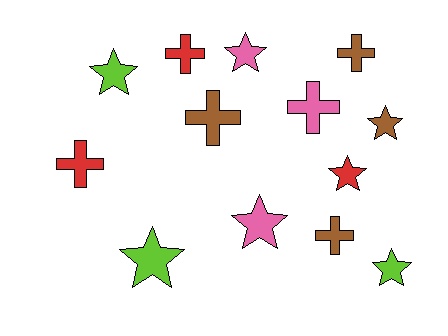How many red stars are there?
There is 1 red star.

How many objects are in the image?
There are 13 objects.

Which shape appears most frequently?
Star, with 7 objects.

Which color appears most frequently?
Brown, with 4 objects.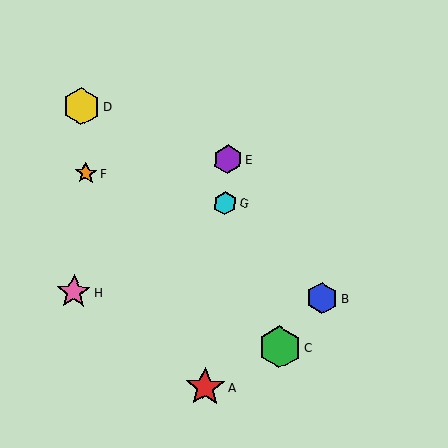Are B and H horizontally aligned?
Yes, both are at y≈298.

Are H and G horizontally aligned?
No, H is at y≈292 and G is at y≈203.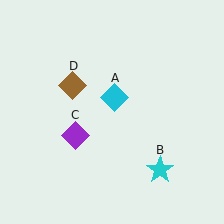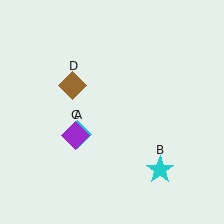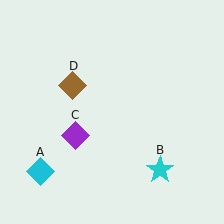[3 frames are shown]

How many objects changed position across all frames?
1 object changed position: cyan diamond (object A).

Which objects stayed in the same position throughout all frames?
Cyan star (object B) and purple diamond (object C) and brown diamond (object D) remained stationary.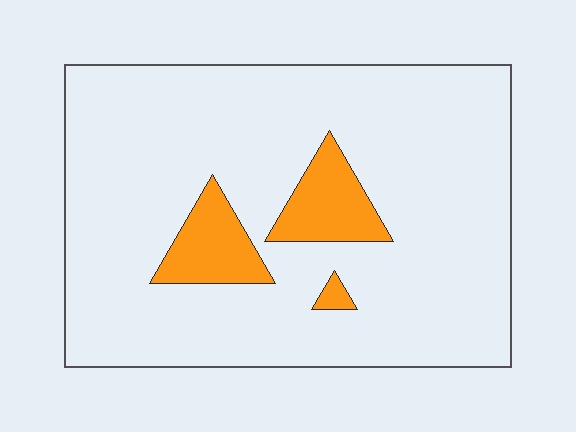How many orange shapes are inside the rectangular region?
3.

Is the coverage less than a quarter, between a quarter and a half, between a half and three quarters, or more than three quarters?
Less than a quarter.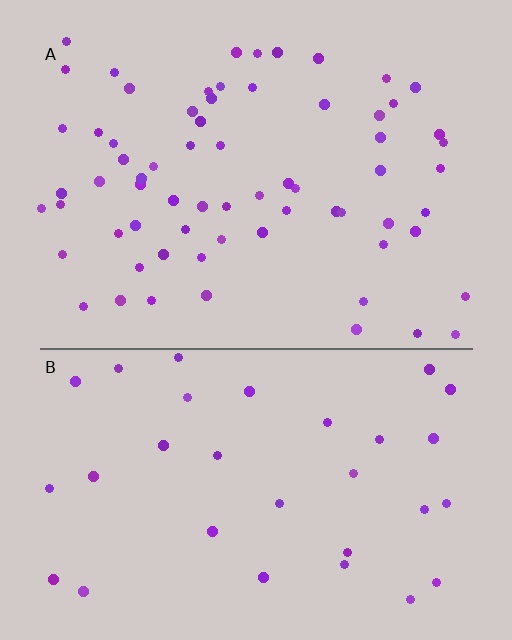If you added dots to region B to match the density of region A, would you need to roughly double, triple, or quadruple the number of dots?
Approximately double.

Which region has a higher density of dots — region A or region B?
A (the top).